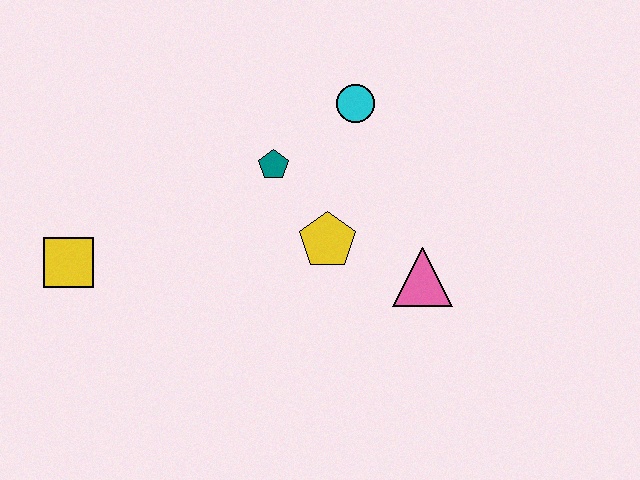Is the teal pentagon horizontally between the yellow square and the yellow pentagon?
Yes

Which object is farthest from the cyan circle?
The yellow square is farthest from the cyan circle.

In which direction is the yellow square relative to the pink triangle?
The yellow square is to the left of the pink triangle.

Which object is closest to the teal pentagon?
The yellow pentagon is closest to the teal pentagon.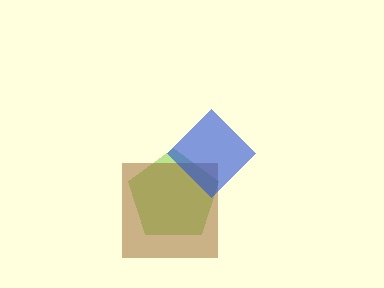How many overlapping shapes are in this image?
There are 3 overlapping shapes in the image.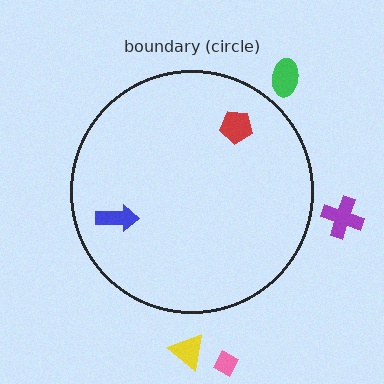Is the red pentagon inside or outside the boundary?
Inside.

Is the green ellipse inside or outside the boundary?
Outside.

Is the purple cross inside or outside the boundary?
Outside.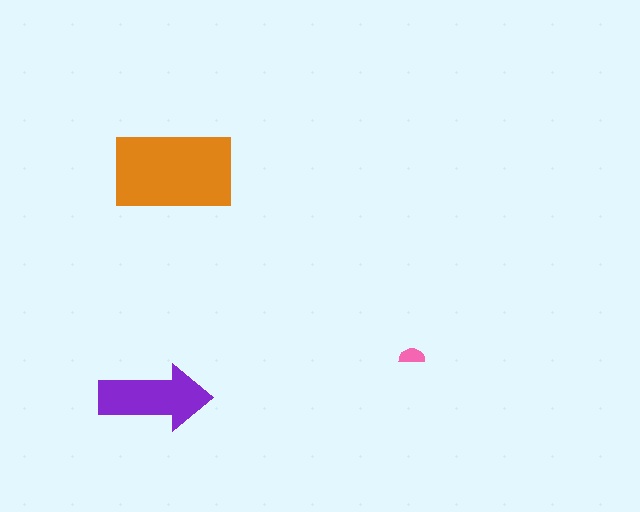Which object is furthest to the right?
The pink semicircle is rightmost.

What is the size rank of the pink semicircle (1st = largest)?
3rd.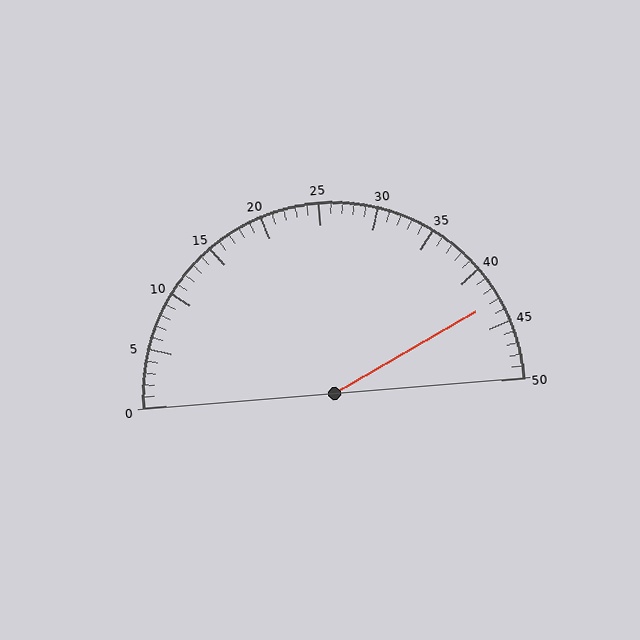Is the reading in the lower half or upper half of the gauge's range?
The reading is in the upper half of the range (0 to 50).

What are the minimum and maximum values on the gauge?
The gauge ranges from 0 to 50.